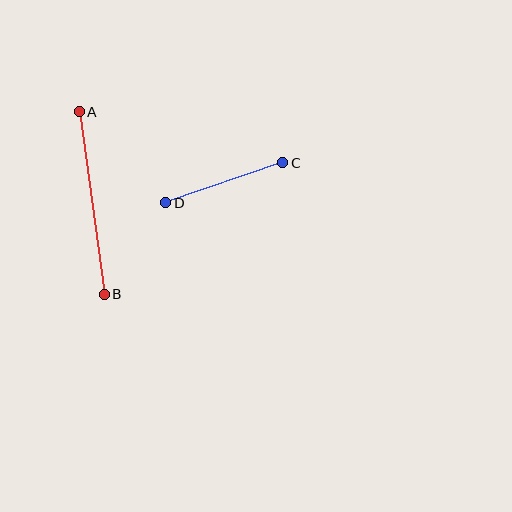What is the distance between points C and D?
The distance is approximately 123 pixels.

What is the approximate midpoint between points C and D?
The midpoint is at approximately (224, 183) pixels.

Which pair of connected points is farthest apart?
Points A and B are farthest apart.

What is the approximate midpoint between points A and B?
The midpoint is at approximately (92, 203) pixels.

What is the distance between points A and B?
The distance is approximately 184 pixels.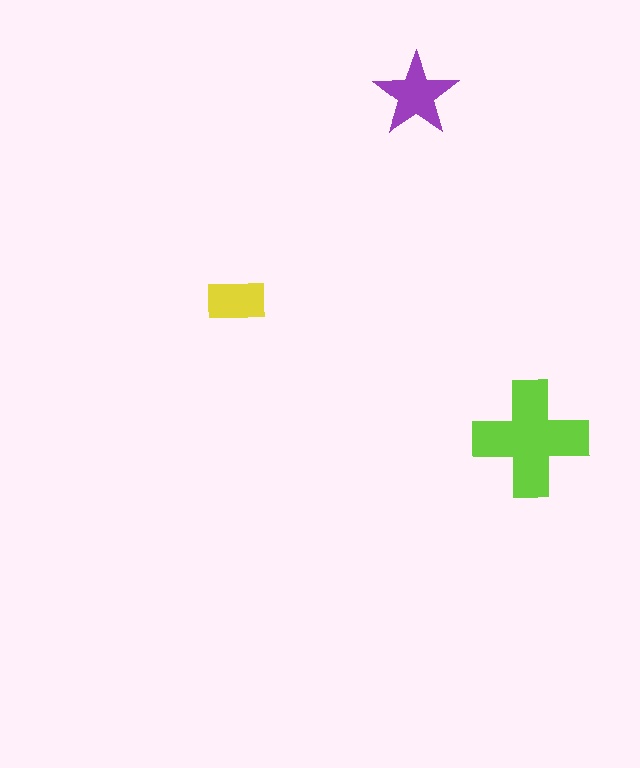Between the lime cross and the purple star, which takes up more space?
The lime cross.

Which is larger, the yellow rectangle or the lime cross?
The lime cross.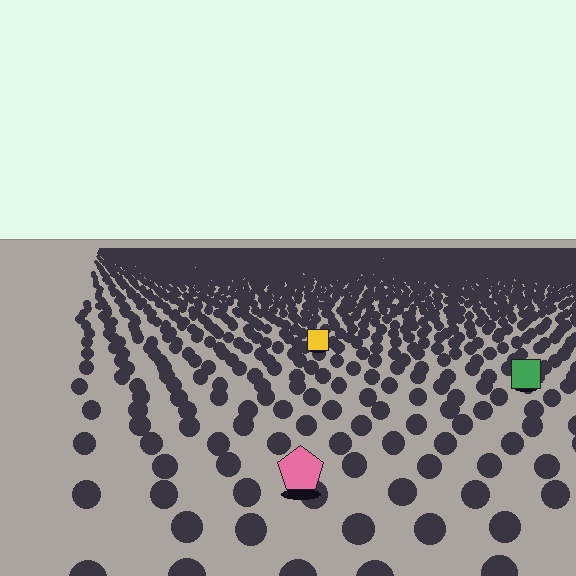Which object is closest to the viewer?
The pink pentagon is closest. The texture marks near it are larger and more spread out.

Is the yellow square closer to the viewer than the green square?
No. The green square is closer — you can tell from the texture gradient: the ground texture is coarser near it.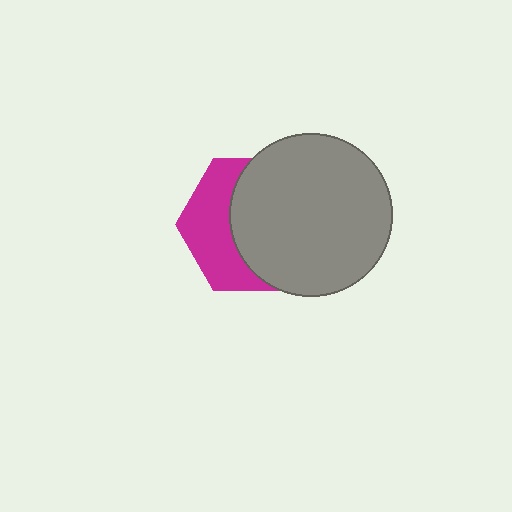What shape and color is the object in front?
The object in front is a gray circle.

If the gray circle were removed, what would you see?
You would see the complete magenta hexagon.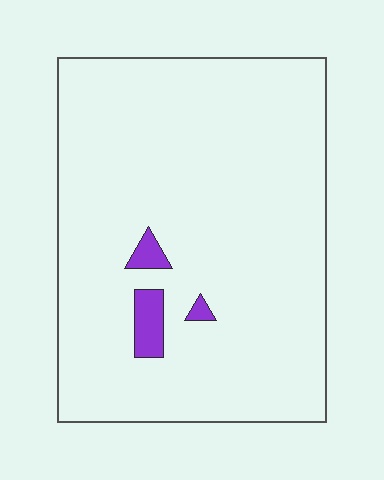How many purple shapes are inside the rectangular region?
3.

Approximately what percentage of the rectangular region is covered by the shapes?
Approximately 5%.